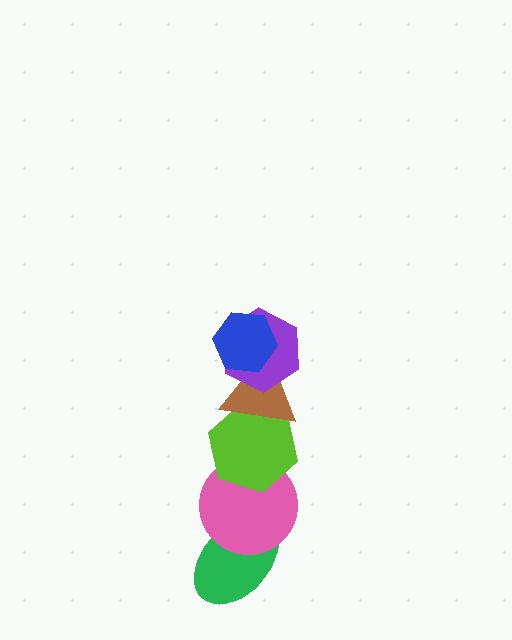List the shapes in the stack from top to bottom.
From top to bottom: the blue hexagon, the purple hexagon, the brown triangle, the lime hexagon, the pink circle, the green ellipse.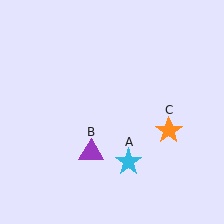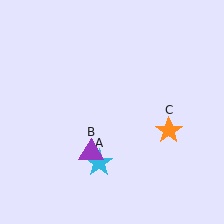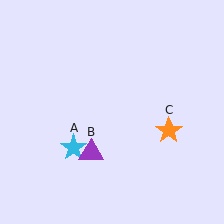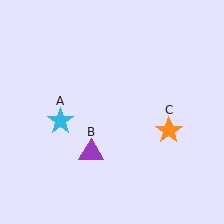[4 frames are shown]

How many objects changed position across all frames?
1 object changed position: cyan star (object A).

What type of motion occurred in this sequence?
The cyan star (object A) rotated clockwise around the center of the scene.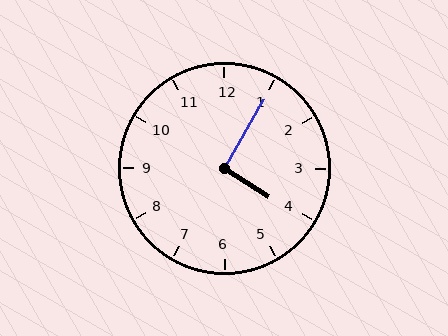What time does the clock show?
4:05.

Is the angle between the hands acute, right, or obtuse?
It is right.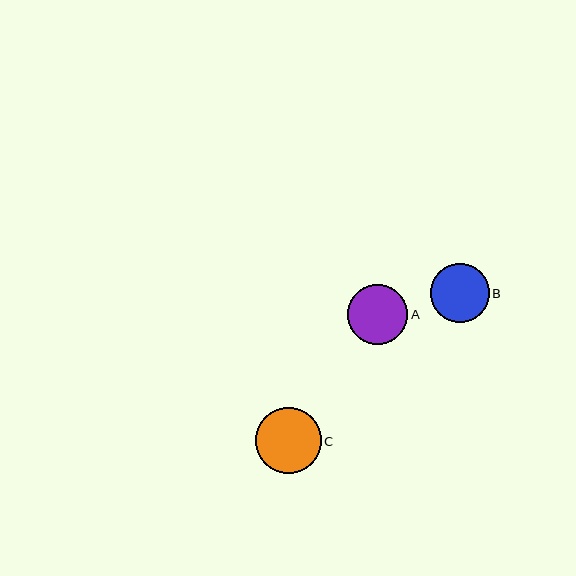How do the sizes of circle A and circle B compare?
Circle A and circle B are approximately the same size.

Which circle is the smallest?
Circle B is the smallest with a size of approximately 59 pixels.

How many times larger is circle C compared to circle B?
Circle C is approximately 1.1 times the size of circle B.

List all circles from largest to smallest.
From largest to smallest: C, A, B.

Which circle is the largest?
Circle C is the largest with a size of approximately 66 pixels.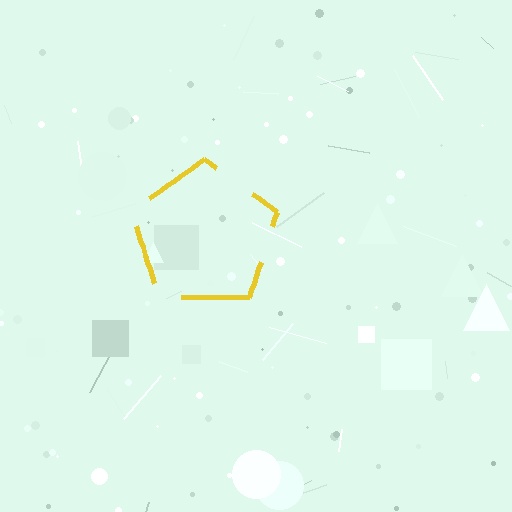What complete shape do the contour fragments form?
The contour fragments form a pentagon.